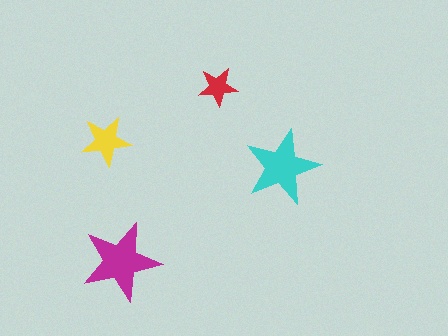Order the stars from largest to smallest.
the magenta one, the cyan one, the yellow one, the red one.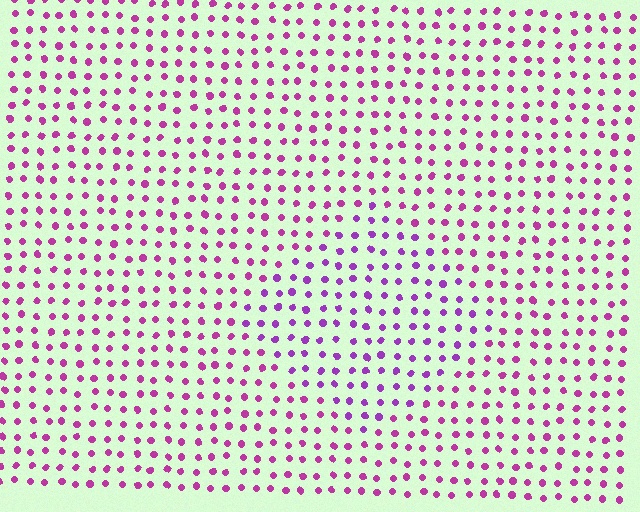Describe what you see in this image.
The image is filled with small magenta elements in a uniform arrangement. A diamond-shaped region is visible where the elements are tinted to a slightly different hue, forming a subtle color boundary.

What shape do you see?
I see a diamond.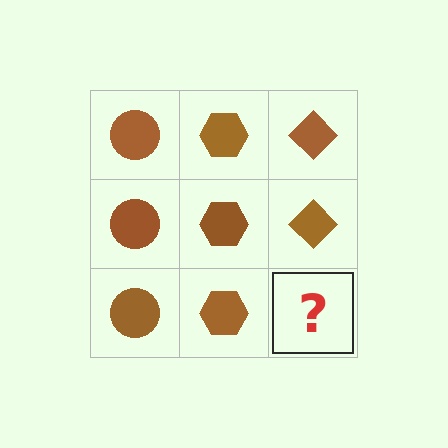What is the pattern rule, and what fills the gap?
The rule is that each column has a consistent shape. The gap should be filled with a brown diamond.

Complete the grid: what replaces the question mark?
The question mark should be replaced with a brown diamond.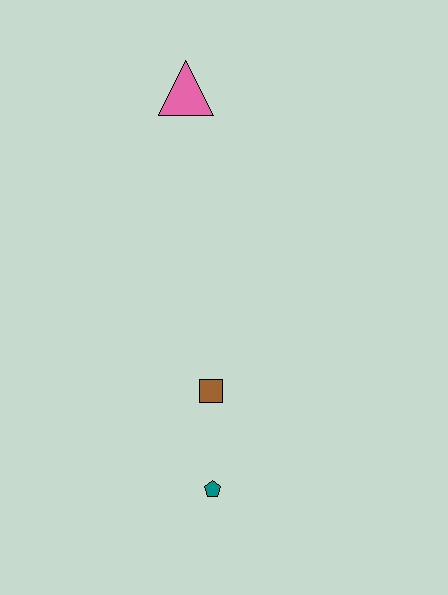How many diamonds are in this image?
There are no diamonds.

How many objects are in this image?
There are 3 objects.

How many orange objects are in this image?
There are no orange objects.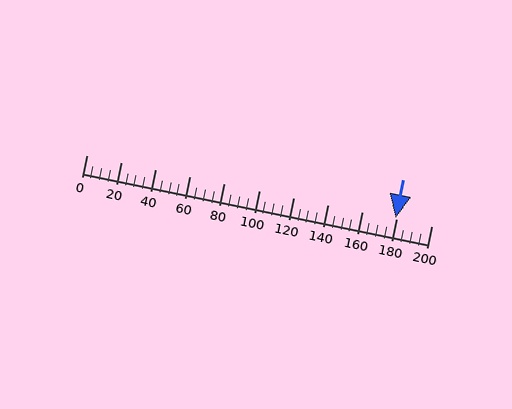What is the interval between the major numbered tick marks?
The major tick marks are spaced 20 units apart.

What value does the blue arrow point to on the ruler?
The blue arrow points to approximately 179.